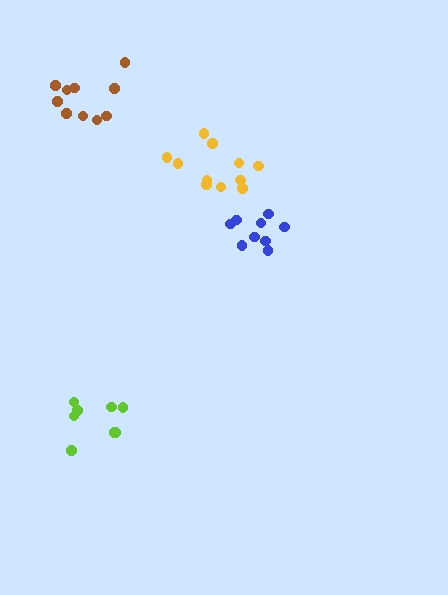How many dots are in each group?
Group 1: 8 dots, Group 2: 10 dots, Group 3: 11 dots, Group 4: 9 dots (38 total).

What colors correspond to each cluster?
The clusters are colored: lime, brown, yellow, blue.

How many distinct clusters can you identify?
There are 4 distinct clusters.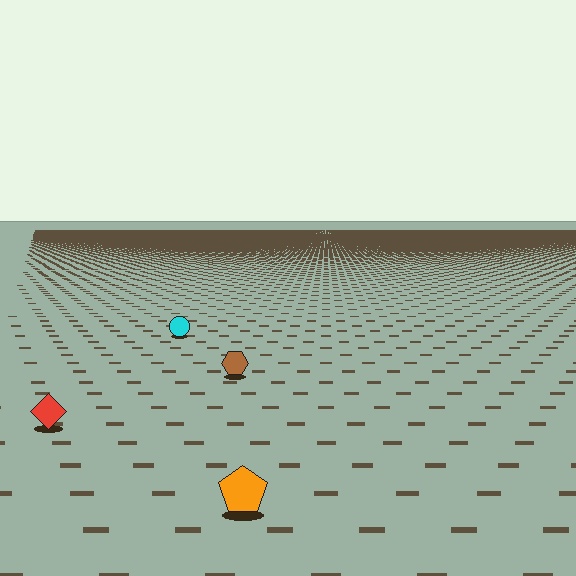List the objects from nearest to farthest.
From nearest to farthest: the orange pentagon, the red diamond, the brown hexagon, the cyan circle.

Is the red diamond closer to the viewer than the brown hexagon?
Yes. The red diamond is closer — you can tell from the texture gradient: the ground texture is coarser near it.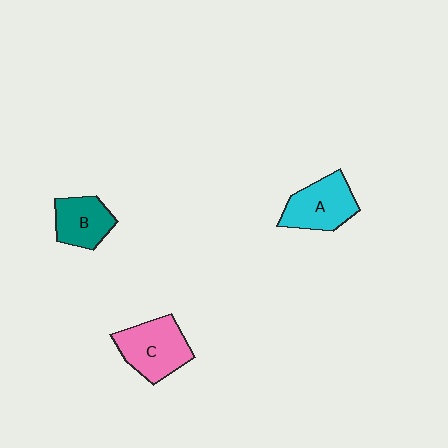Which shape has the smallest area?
Shape B (teal).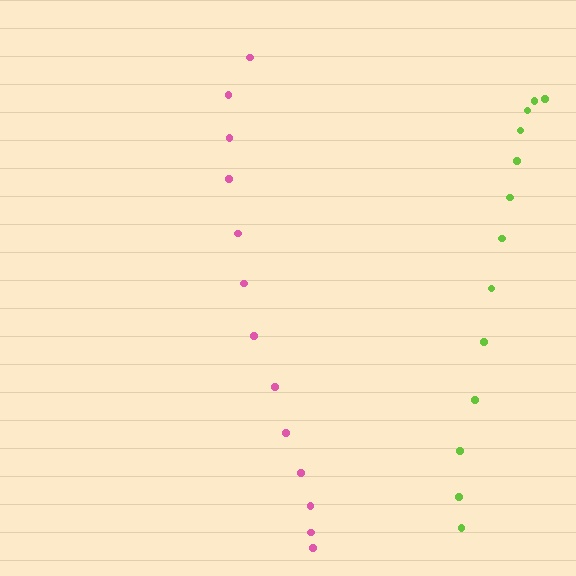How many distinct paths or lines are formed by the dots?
There are 2 distinct paths.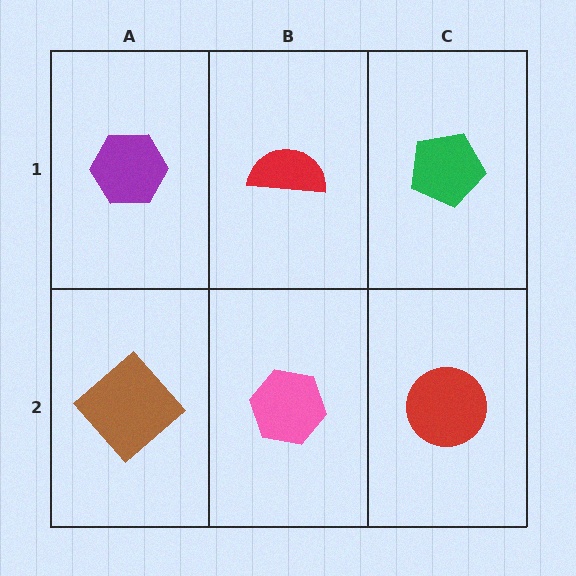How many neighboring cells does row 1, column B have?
3.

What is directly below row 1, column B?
A pink hexagon.